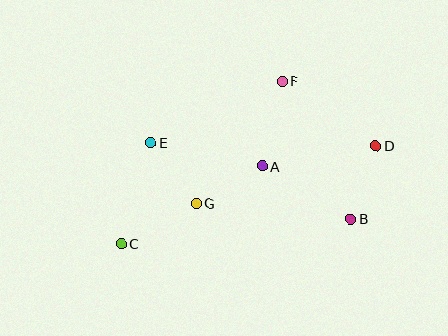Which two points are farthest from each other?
Points C and D are farthest from each other.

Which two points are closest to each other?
Points E and G are closest to each other.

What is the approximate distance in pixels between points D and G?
The distance between D and G is approximately 189 pixels.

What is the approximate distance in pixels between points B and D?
The distance between B and D is approximately 77 pixels.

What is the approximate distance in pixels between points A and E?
The distance between A and E is approximately 114 pixels.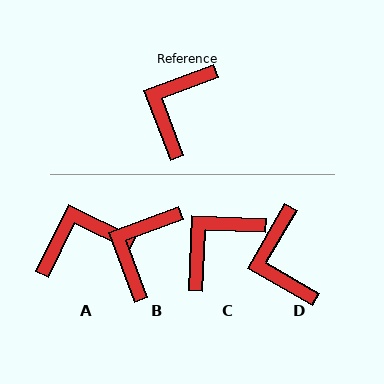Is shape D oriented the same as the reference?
No, it is off by about 39 degrees.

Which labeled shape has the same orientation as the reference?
B.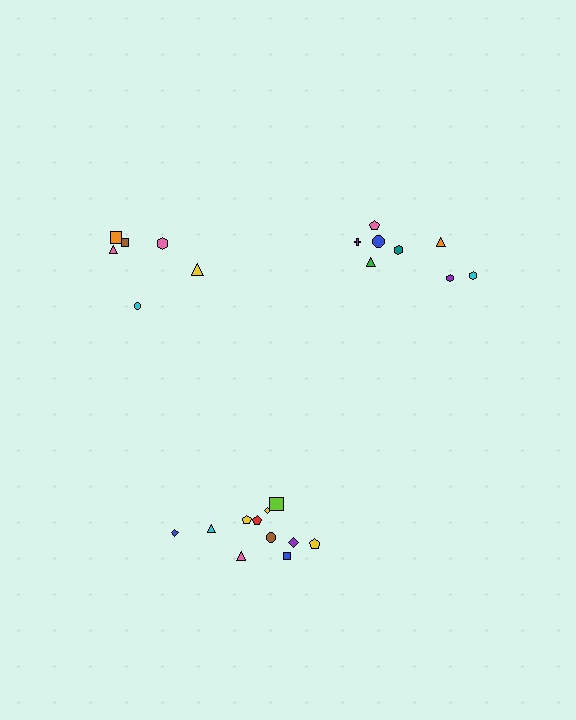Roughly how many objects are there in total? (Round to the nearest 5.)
Roughly 25 objects in total.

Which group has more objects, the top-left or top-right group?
The top-right group.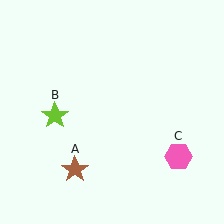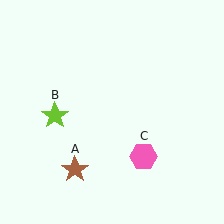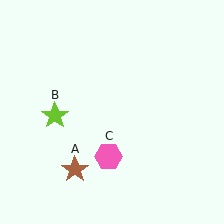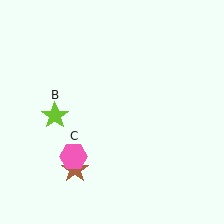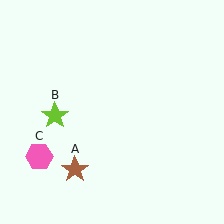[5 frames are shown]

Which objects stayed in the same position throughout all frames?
Brown star (object A) and lime star (object B) remained stationary.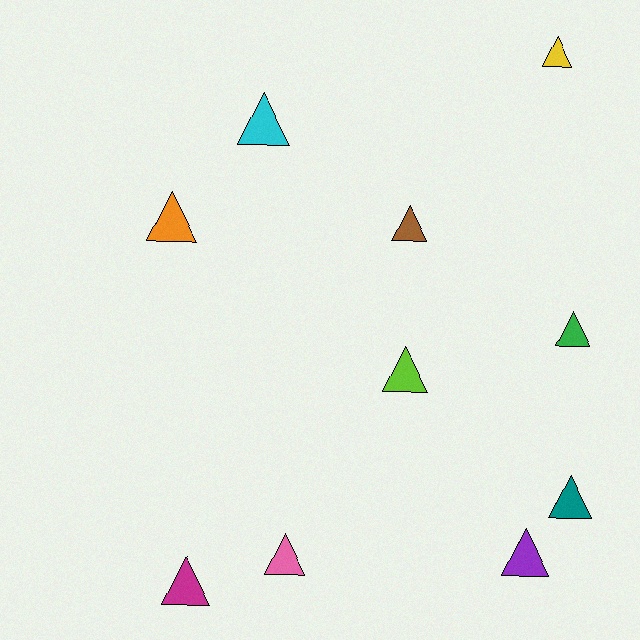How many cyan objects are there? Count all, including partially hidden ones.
There is 1 cyan object.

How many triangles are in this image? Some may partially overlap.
There are 10 triangles.